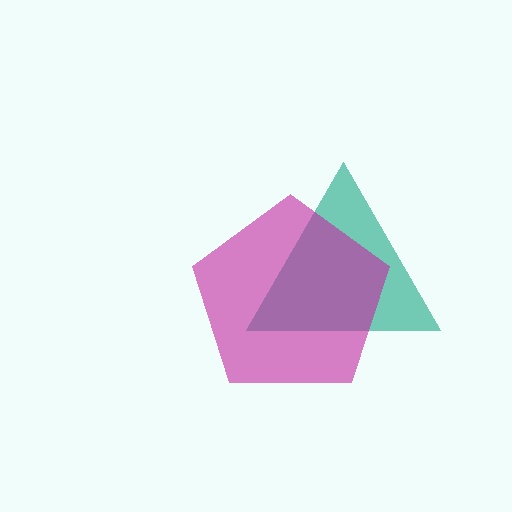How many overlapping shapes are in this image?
There are 2 overlapping shapes in the image.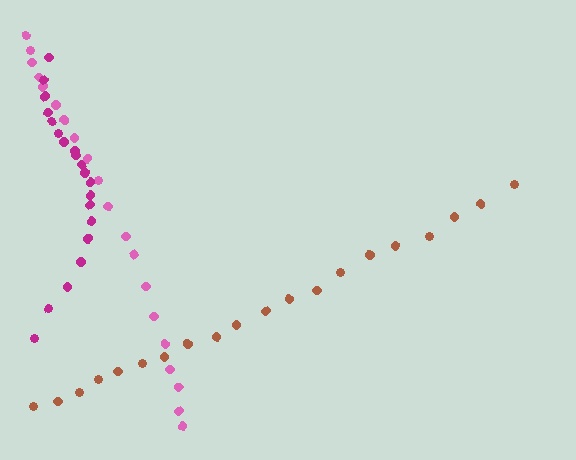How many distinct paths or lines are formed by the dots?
There are 3 distinct paths.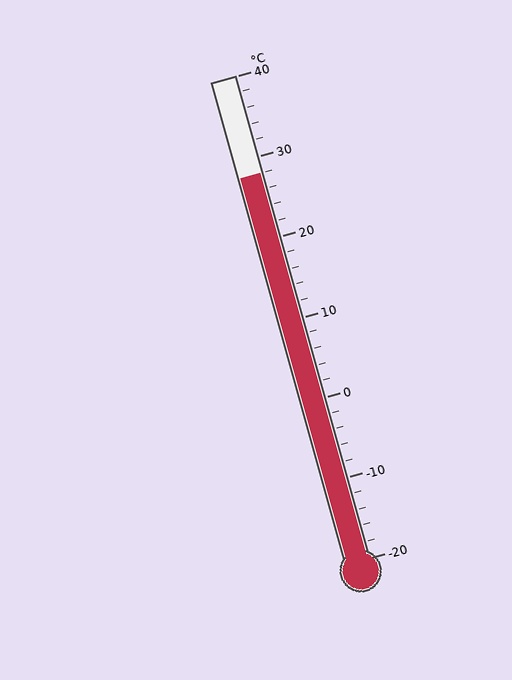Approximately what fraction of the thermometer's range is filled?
The thermometer is filled to approximately 80% of its range.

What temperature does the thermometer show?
The thermometer shows approximately 28°C.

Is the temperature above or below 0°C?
The temperature is above 0°C.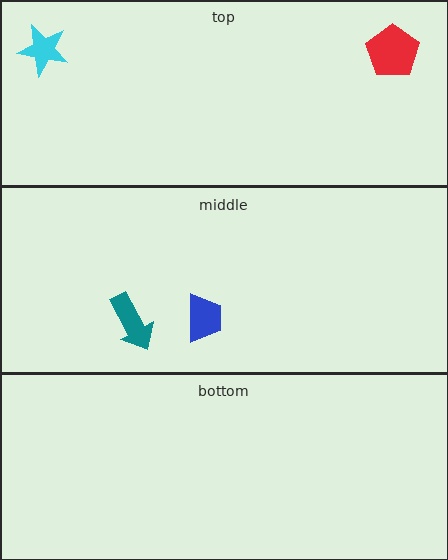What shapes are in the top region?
The cyan star, the red pentagon.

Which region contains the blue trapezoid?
The middle region.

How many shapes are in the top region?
2.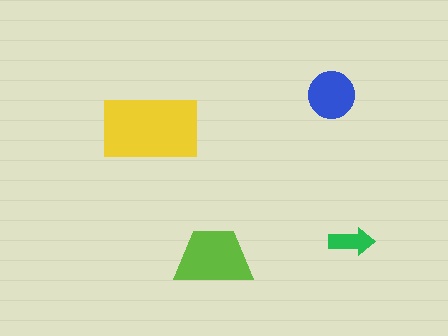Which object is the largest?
The yellow rectangle.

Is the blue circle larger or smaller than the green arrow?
Larger.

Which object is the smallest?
The green arrow.